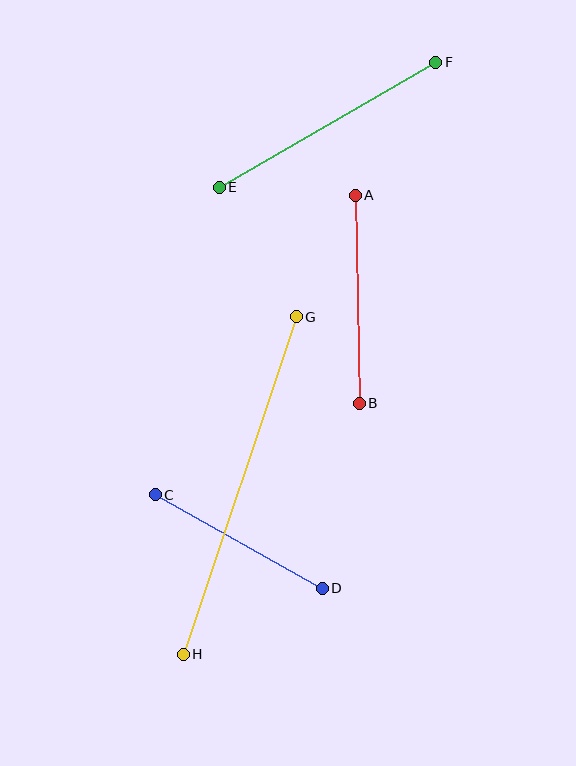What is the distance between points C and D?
The distance is approximately 191 pixels.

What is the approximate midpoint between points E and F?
The midpoint is at approximately (328, 125) pixels.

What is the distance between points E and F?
The distance is approximately 250 pixels.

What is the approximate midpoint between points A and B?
The midpoint is at approximately (357, 299) pixels.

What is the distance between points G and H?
The distance is approximately 356 pixels.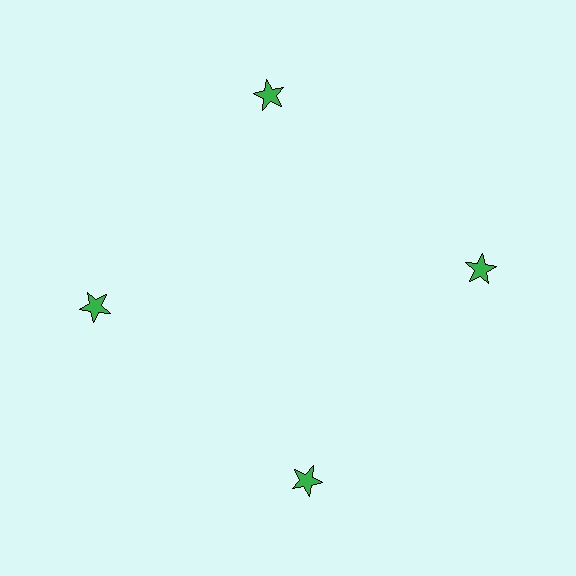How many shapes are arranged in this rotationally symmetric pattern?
There are 4 shapes, arranged in 4 groups of 1.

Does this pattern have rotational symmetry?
Yes, this pattern has 4-fold rotational symmetry. It looks the same after rotating 90 degrees around the center.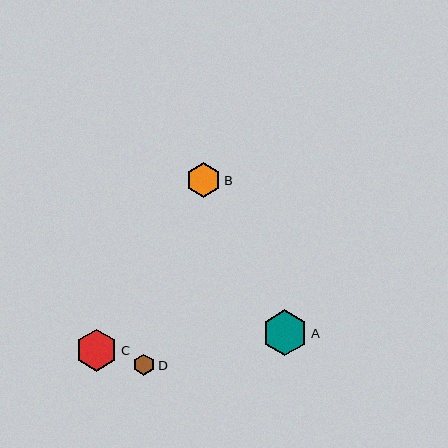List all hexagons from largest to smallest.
From largest to smallest: A, C, B, D.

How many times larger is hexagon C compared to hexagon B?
Hexagon C is approximately 1.2 times the size of hexagon B.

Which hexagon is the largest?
Hexagon A is the largest with a size of approximately 46 pixels.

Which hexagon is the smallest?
Hexagon D is the smallest with a size of approximately 21 pixels.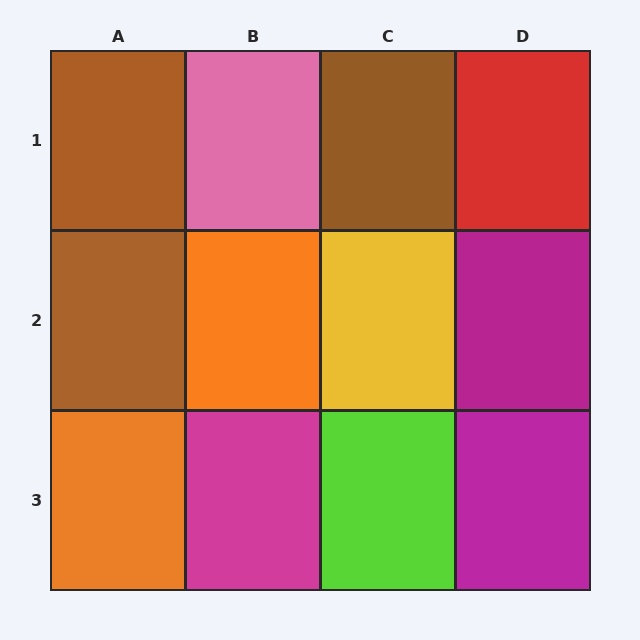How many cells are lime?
1 cell is lime.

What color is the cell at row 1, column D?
Red.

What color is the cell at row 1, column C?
Brown.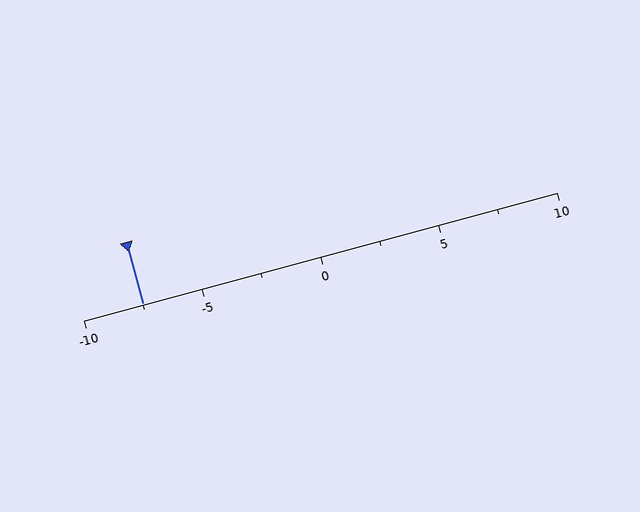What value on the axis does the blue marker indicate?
The marker indicates approximately -7.5.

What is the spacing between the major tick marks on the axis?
The major ticks are spaced 5 apart.